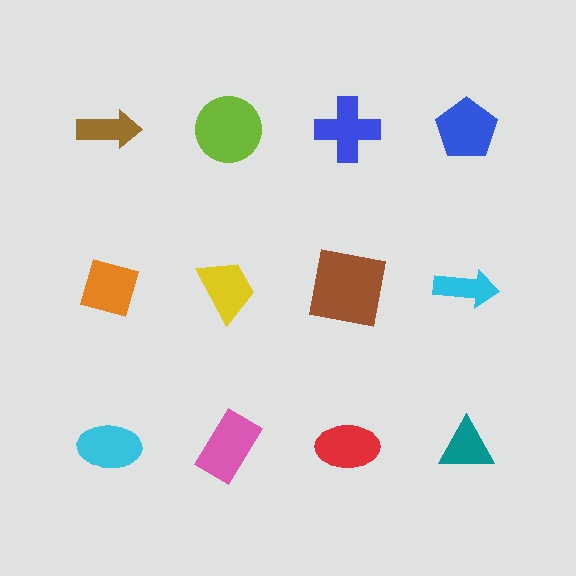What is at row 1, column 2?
A lime circle.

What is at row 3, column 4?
A teal triangle.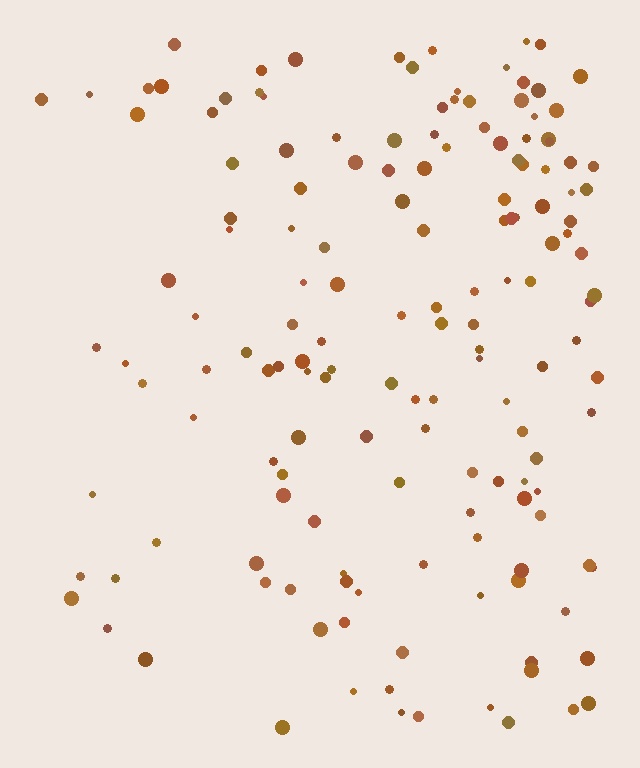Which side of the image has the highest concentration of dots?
The right.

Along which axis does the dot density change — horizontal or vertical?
Horizontal.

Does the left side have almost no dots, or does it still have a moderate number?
Still a moderate number, just noticeably fewer than the right.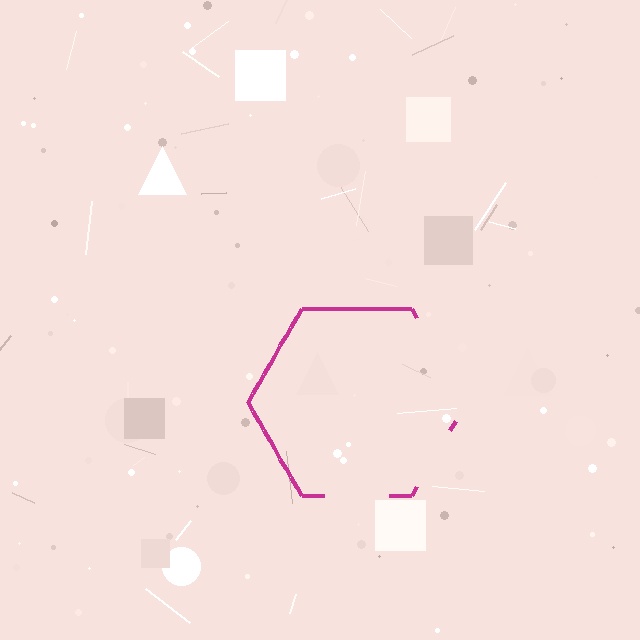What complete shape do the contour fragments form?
The contour fragments form a hexagon.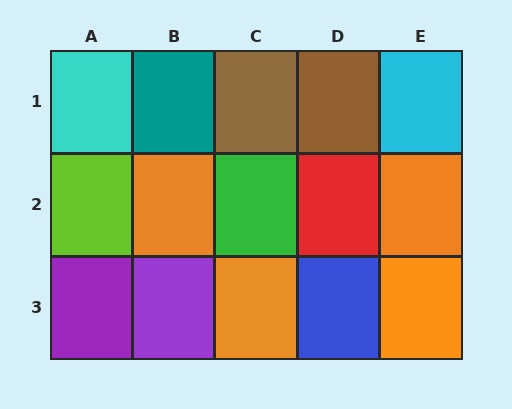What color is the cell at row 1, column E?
Cyan.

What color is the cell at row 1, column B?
Teal.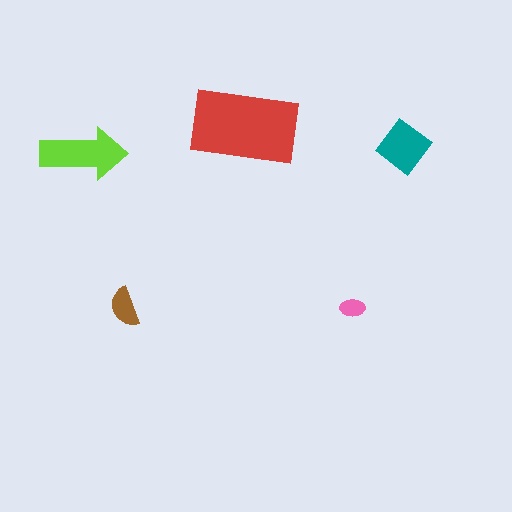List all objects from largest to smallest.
The red rectangle, the lime arrow, the teal diamond, the brown semicircle, the pink ellipse.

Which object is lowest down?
The pink ellipse is bottommost.